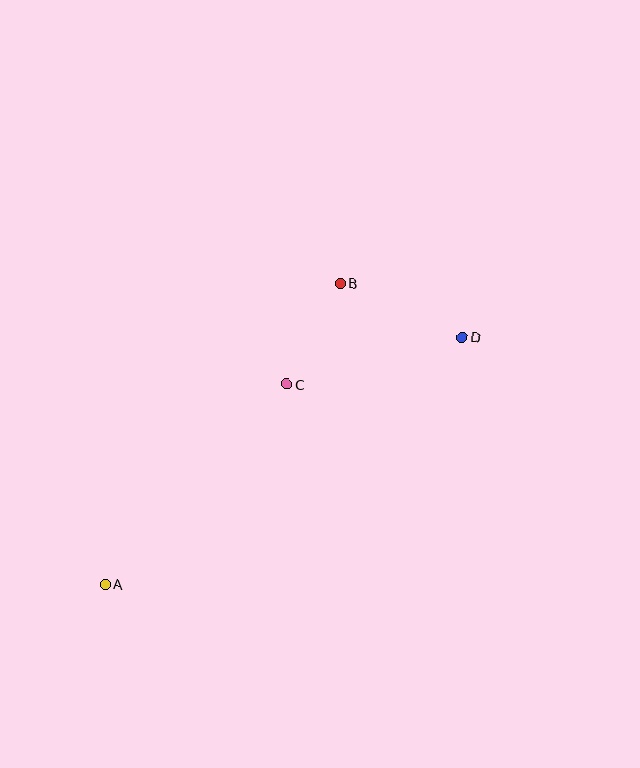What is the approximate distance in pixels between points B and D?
The distance between B and D is approximately 134 pixels.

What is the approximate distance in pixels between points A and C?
The distance between A and C is approximately 270 pixels.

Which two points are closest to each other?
Points B and C are closest to each other.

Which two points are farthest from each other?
Points A and D are farthest from each other.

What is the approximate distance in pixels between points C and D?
The distance between C and D is approximately 182 pixels.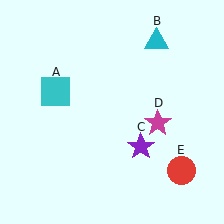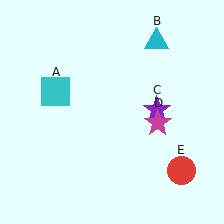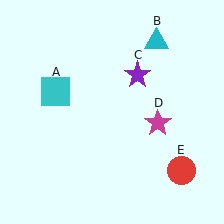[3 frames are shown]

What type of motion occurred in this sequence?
The purple star (object C) rotated counterclockwise around the center of the scene.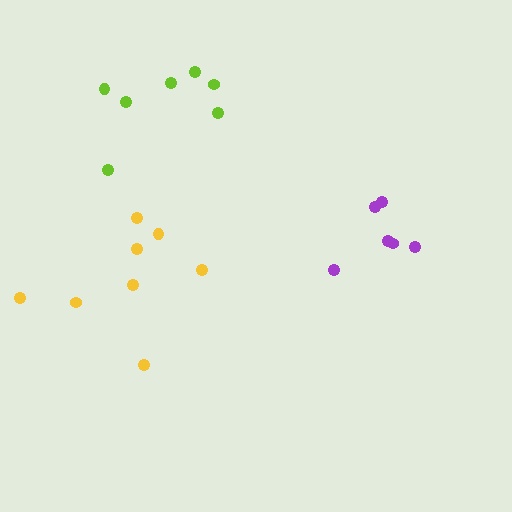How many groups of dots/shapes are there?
There are 3 groups.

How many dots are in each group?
Group 1: 7 dots, Group 2: 8 dots, Group 3: 6 dots (21 total).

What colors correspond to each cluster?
The clusters are colored: lime, yellow, purple.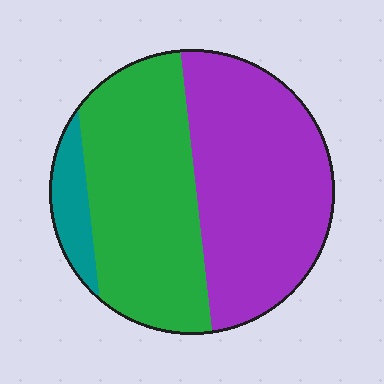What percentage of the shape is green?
Green takes up about two fifths (2/5) of the shape.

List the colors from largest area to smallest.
From largest to smallest: purple, green, teal.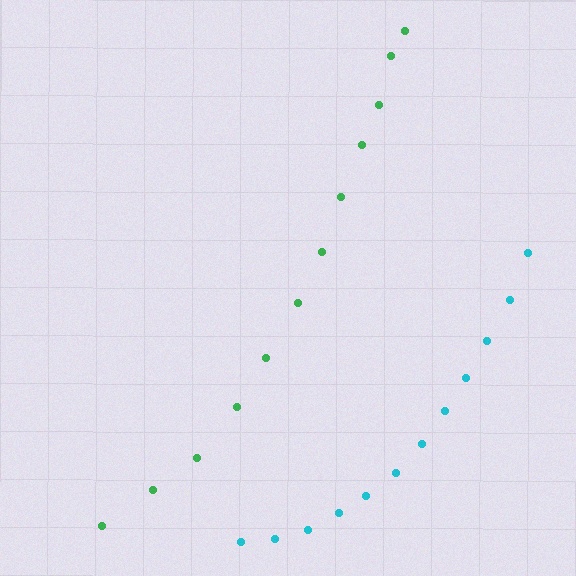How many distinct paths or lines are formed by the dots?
There are 2 distinct paths.